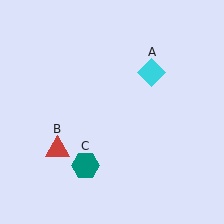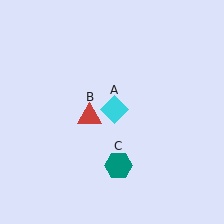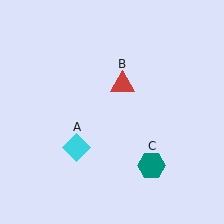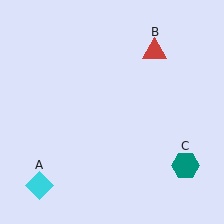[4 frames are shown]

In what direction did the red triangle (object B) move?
The red triangle (object B) moved up and to the right.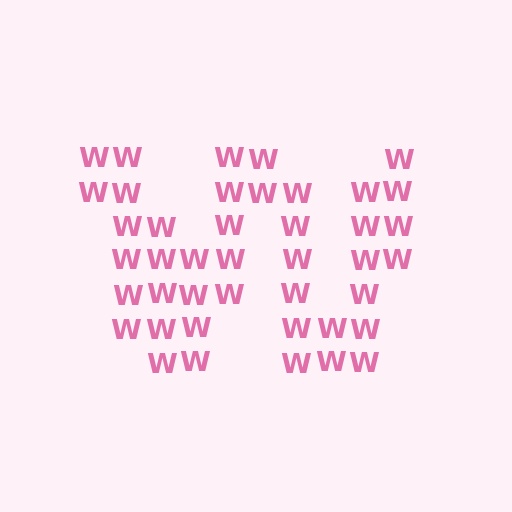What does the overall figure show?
The overall figure shows the letter W.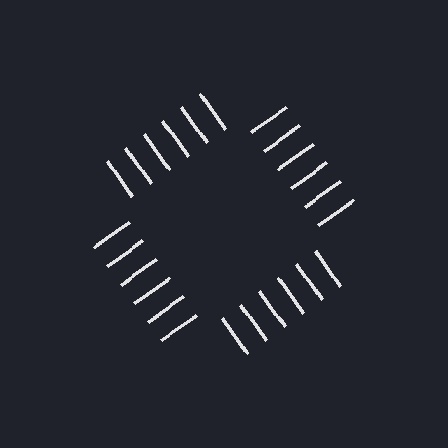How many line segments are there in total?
24 — 6 along each of the 4 edges.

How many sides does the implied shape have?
4 sides — the line-ends trace a square.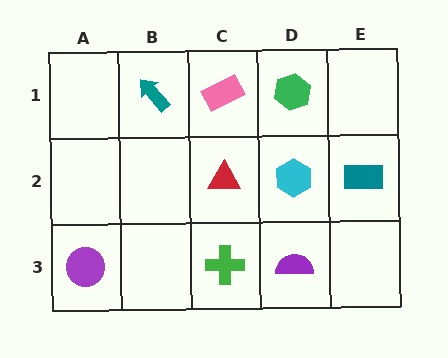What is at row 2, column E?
A teal rectangle.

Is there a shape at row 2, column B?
No, that cell is empty.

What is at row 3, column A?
A purple circle.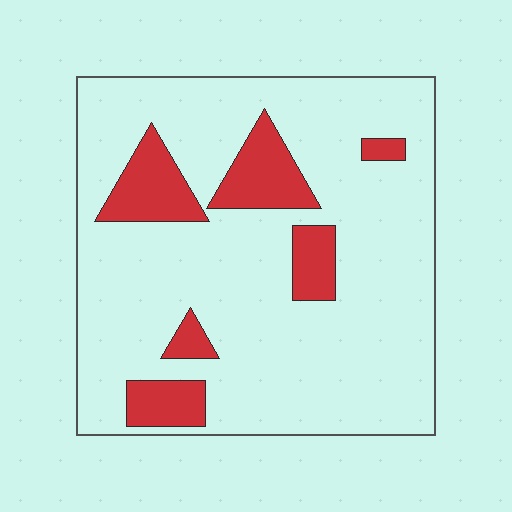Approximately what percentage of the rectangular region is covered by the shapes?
Approximately 15%.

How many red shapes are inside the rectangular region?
6.